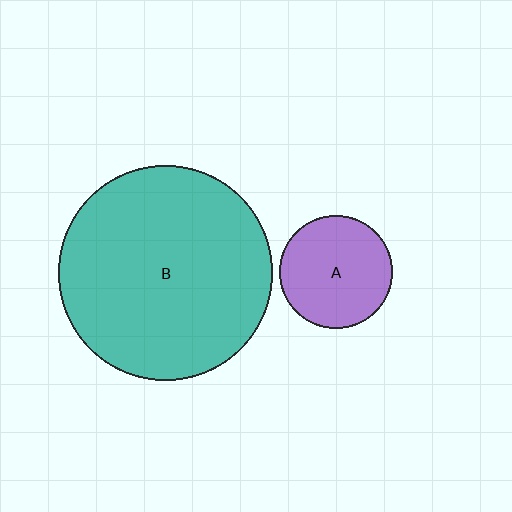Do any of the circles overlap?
No, none of the circles overlap.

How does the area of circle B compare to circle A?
Approximately 3.6 times.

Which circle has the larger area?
Circle B (teal).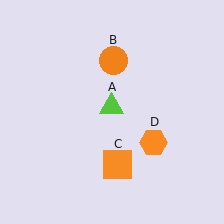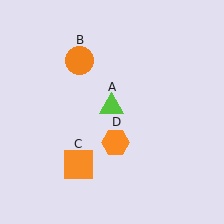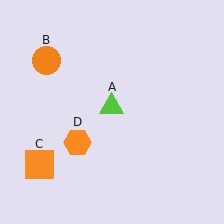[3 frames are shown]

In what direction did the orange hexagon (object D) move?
The orange hexagon (object D) moved left.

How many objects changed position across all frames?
3 objects changed position: orange circle (object B), orange square (object C), orange hexagon (object D).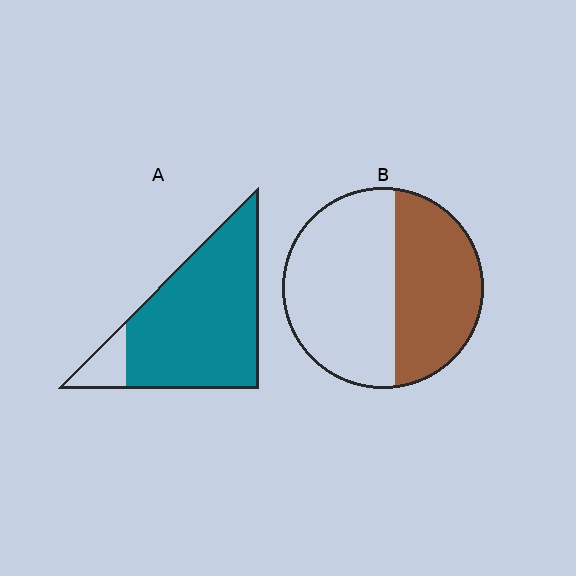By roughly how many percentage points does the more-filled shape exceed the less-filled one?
By roughly 45 percentage points (A over B).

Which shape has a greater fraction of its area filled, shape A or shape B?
Shape A.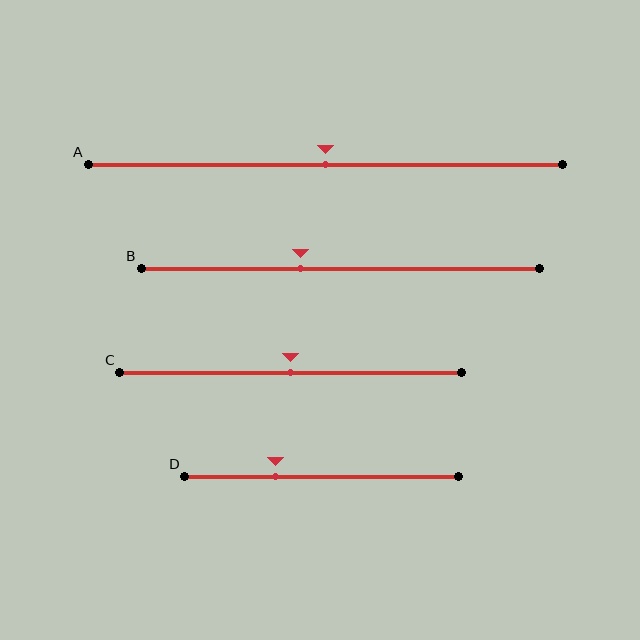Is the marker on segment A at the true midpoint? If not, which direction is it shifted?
Yes, the marker on segment A is at the true midpoint.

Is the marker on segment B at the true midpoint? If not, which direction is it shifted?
No, the marker on segment B is shifted to the left by about 10% of the segment length.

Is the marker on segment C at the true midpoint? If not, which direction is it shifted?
Yes, the marker on segment C is at the true midpoint.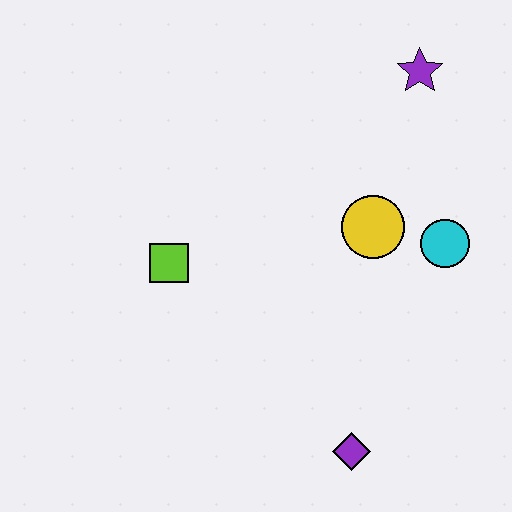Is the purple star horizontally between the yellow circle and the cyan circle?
Yes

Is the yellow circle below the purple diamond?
No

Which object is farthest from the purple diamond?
The purple star is farthest from the purple diamond.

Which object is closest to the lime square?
The yellow circle is closest to the lime square.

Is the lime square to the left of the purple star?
Yes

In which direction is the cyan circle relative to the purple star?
The cyan circle is below the purple star.